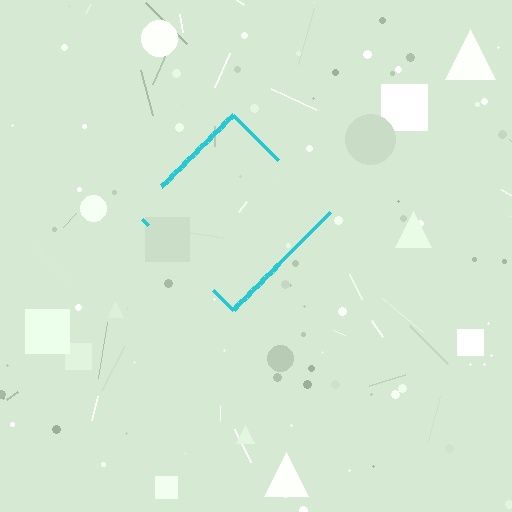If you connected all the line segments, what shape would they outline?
They would outline a diamond.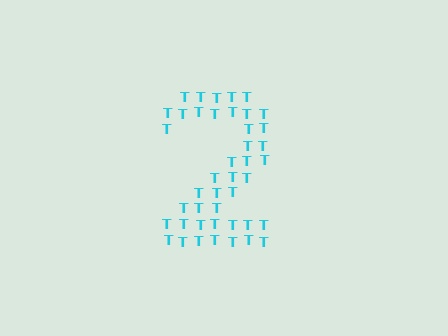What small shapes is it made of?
It is made of small letter T's.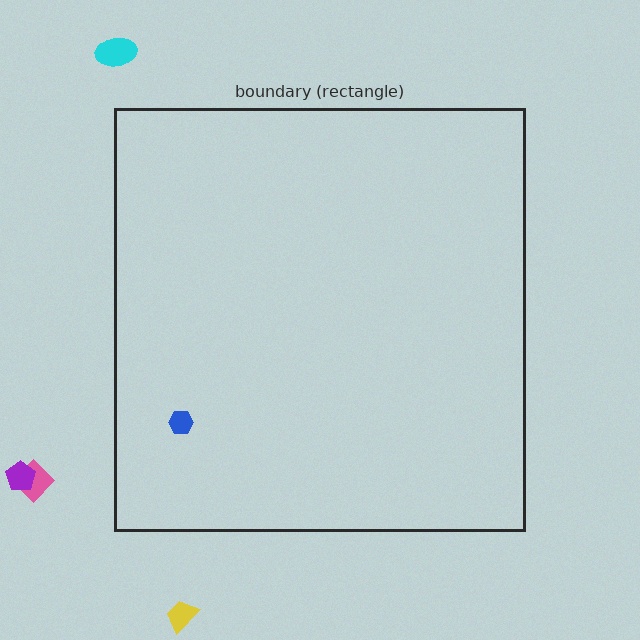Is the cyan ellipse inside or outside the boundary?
Outside.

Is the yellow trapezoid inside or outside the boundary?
Outside.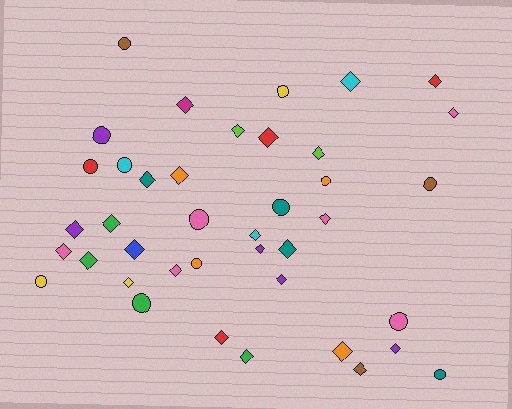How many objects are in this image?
There are 40 objects.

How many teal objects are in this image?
There are 4 teal objects.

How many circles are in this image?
There are 14 circles.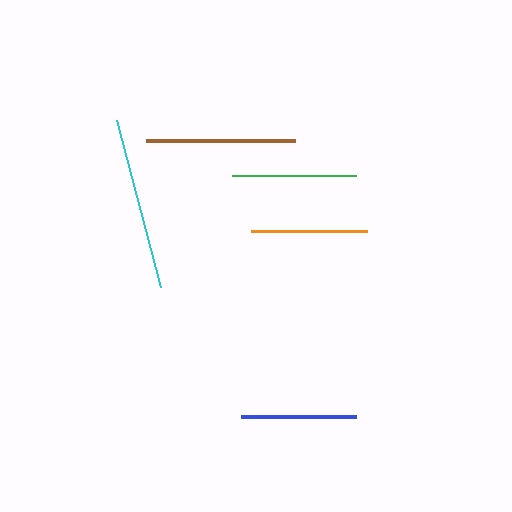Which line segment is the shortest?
The blue line is the shortest at approximately 116 pixels.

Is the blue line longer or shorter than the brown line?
The brown line is longer than the blue line.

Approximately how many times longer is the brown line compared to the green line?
The brown line is approximately 1.2 times the length of the green line.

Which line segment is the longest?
The cyan line is the longest at approximately 172 pixels.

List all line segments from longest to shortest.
From longest to shortest: cyan, brown, green, orange, blue.